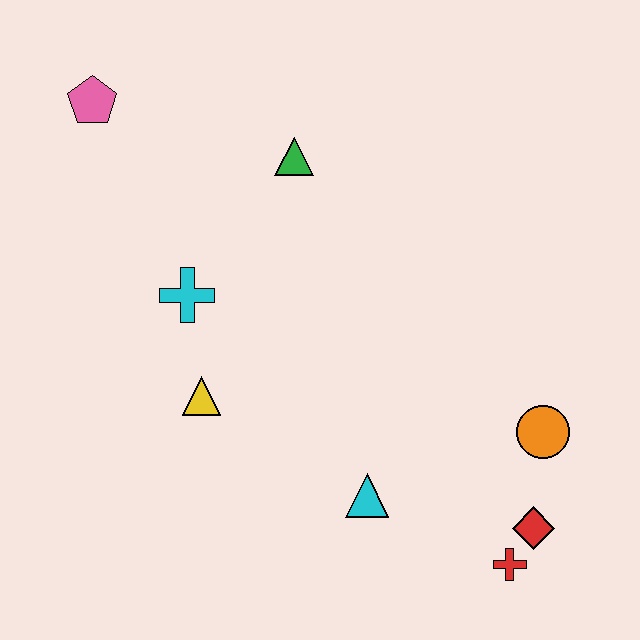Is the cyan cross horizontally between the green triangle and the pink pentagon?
Yes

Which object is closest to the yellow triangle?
The cyan cross is closest to the yellow triangle.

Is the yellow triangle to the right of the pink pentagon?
Yes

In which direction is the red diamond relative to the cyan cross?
The red diamond is to the right of the cyan cross.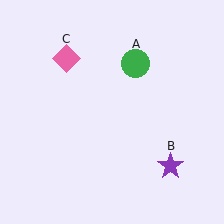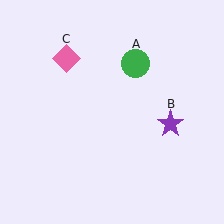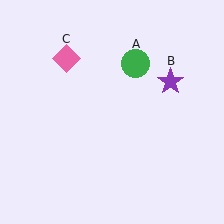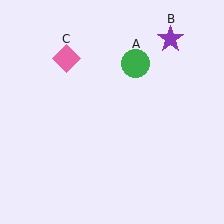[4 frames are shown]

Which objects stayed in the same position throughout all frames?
Green circle (object A) and pink diamond (object C) remained stationary.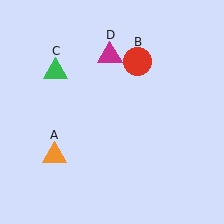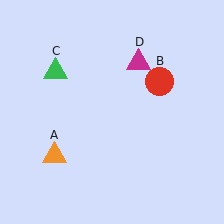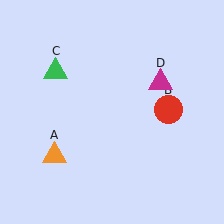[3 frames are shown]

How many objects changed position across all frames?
2 objects changed position: red circle (object B), magenta triangle (object D).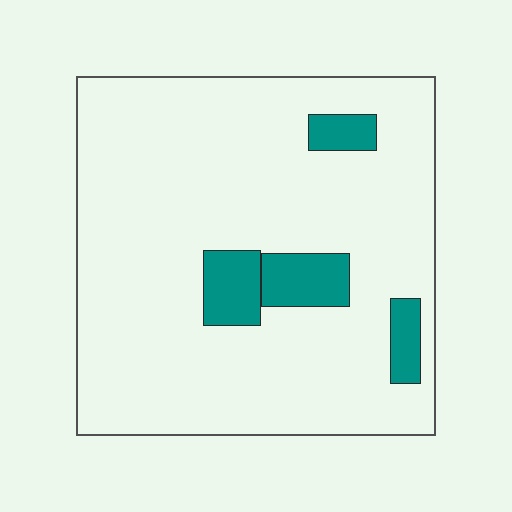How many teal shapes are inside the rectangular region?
4.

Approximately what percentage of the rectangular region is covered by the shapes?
Approximately 10%.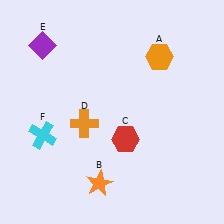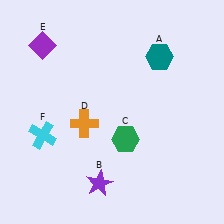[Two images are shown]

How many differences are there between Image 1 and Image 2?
There are 3 differences between the two images.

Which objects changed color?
A changed from orange to teal. B changed from orange to purple. C changed from red to green.